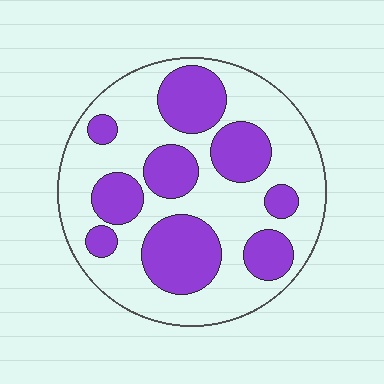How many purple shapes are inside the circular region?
9.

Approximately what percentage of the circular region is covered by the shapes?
Approximately 35%.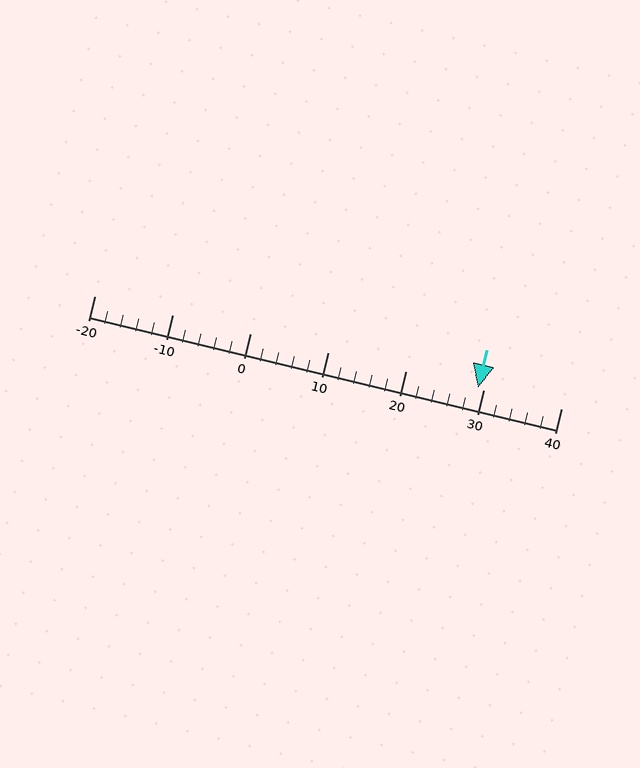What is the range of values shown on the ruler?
The ruler shows values from -20 to 40.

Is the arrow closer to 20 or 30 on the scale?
The arrow is closer to 30.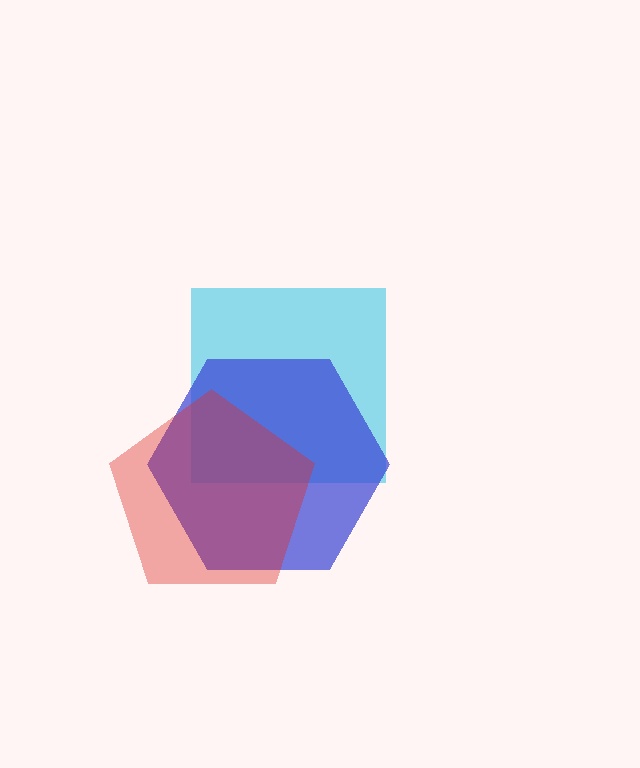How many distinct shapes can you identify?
There are 3 distinct shapes: a cyan square, a blue hexagon, a red pentagon.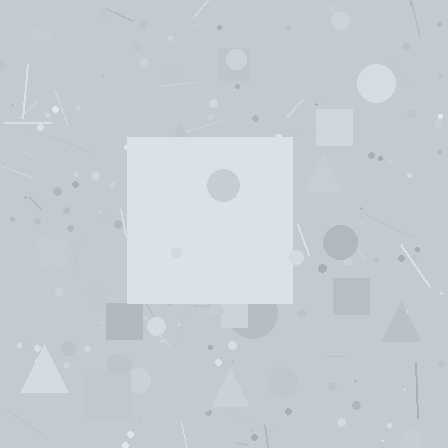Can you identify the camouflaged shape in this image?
The camouflaged shape is a square.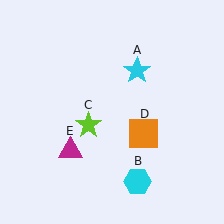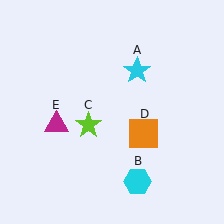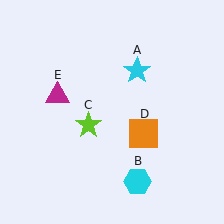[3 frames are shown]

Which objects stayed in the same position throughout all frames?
Cyan star (object A) and cyan hexagon (object B) and lime star (object C) and orange square (object D) remained stationary.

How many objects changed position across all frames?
1 object changed position: magenta triangle (object E).